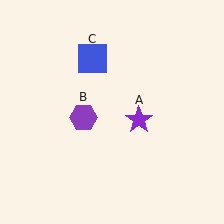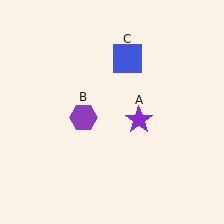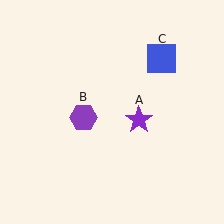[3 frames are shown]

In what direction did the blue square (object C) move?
The blue square (object C) moved right.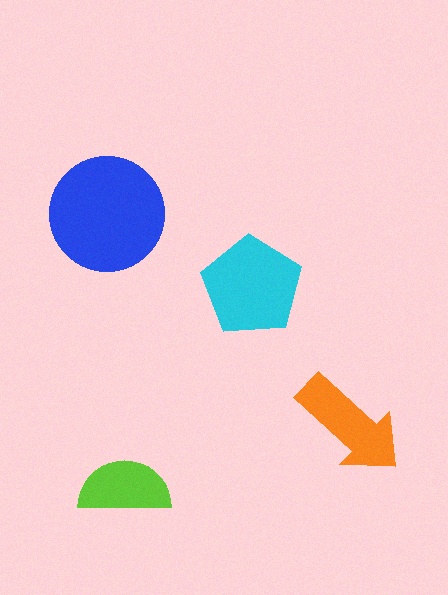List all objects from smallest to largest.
The lime semicircle, the orange arrow, the cyan pentagon, the blue circle.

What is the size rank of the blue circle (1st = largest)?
1st.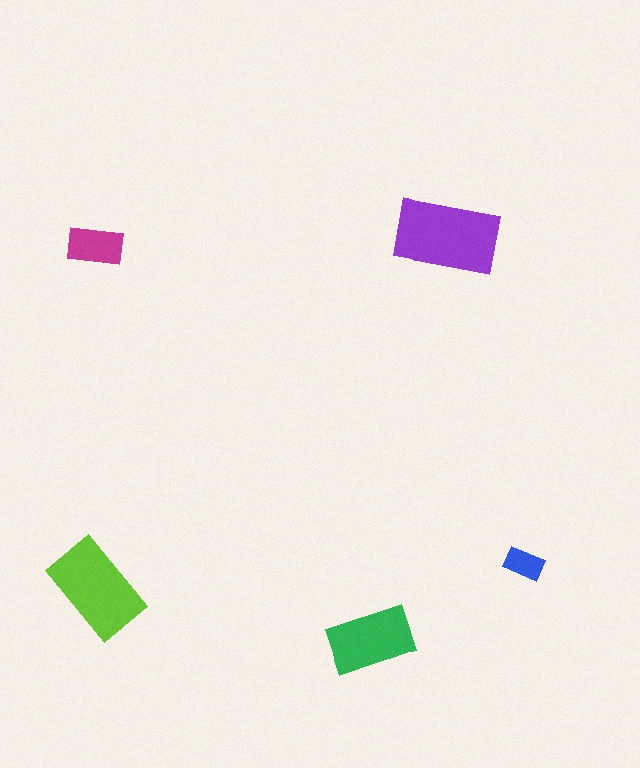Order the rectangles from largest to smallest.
the purple one, the lime one, the green one, the magenta one, the blue one.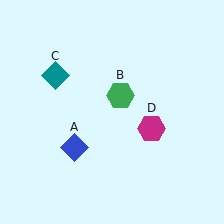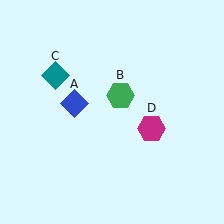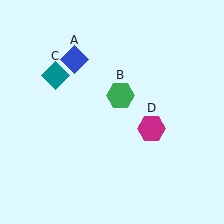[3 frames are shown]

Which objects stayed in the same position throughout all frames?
Green hexagon (object B) and teal diamond (object C) and magenta hexagon (object D) remained stationary.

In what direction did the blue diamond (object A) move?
The blue diamond (object A) moved up.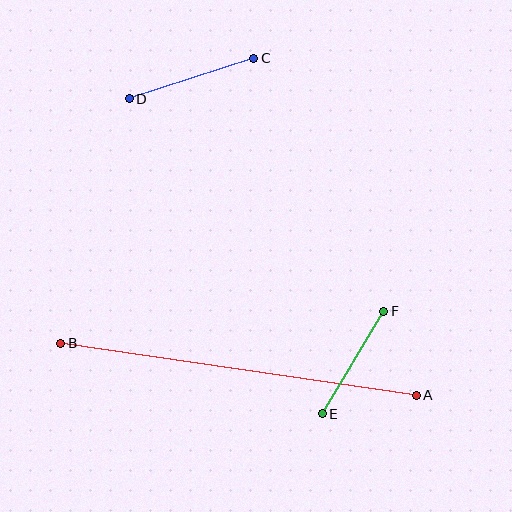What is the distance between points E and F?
The distance is approximately 119 pixels.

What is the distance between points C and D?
The distance is approximately 131 pixels.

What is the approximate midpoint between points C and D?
The midpoint is at approximately (191, 78) pixels.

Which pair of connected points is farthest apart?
Points A and B are farthest apart.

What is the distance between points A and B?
The distance is approximately 359 pixels.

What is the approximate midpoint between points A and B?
The midpoint is at approximately (239, 369) pixels.